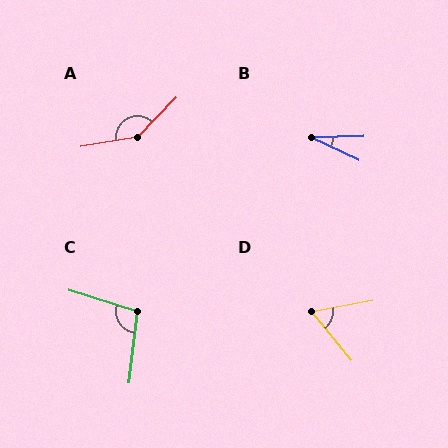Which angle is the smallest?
B, at approximately 28 degrees.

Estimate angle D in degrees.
Approximately 61 degrees.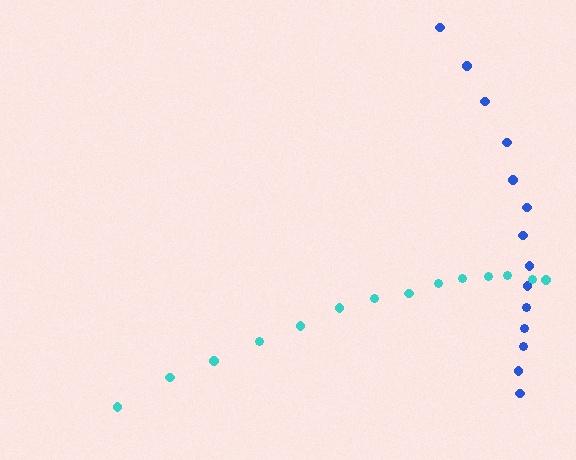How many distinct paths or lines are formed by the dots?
There are 2 distinct paths.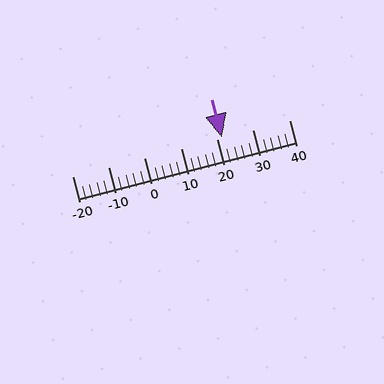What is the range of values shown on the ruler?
The ruler shows values from -20 to 40.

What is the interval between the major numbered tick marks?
The major tick marks are spaced 10 units apart.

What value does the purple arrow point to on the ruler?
The purple arrow points to approximately 21.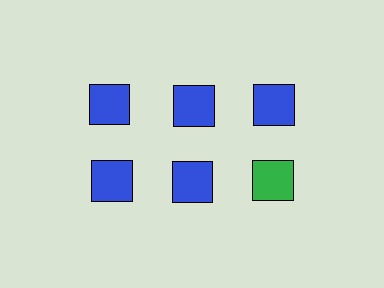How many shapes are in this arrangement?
There are 6 shapes arranged in a grid pattern.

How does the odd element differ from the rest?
It has a different color: green instead of blue.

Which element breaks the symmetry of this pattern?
The green square in the second row, center column breaks the symmetry. All other shapes are blue squares.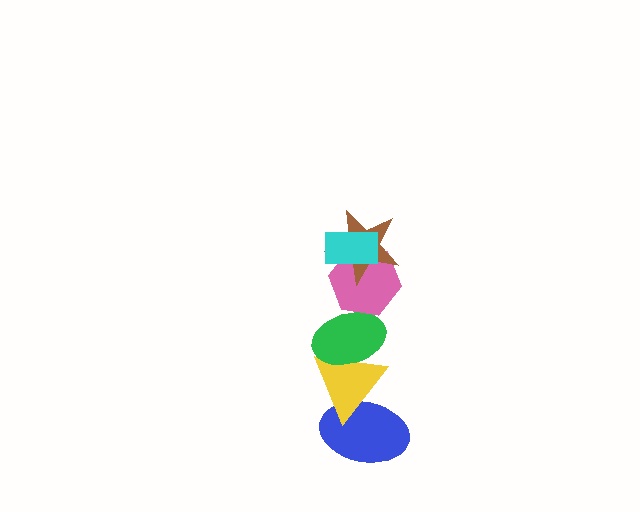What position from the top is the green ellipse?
The green ellipse is 4th from the top.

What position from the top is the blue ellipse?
The blue ellipse is 6th from the top.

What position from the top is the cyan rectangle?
The cyan rectangle is 1st from the top.